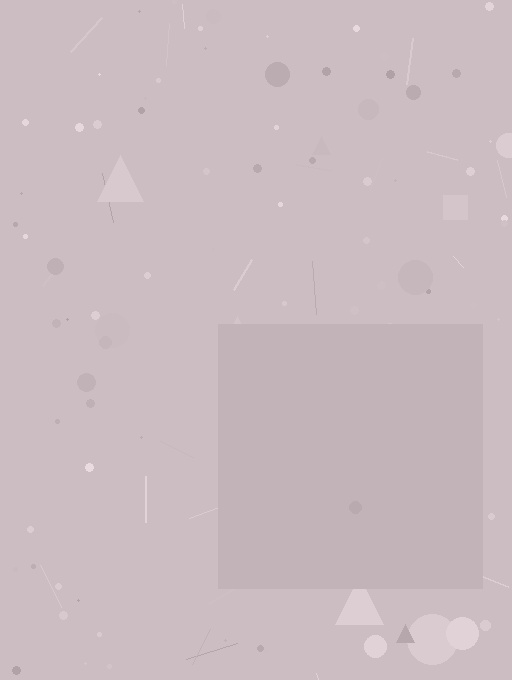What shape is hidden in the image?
A square is hidden in the image.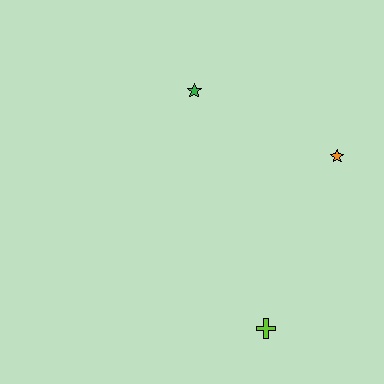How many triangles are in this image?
There are no triangles.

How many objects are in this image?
There are 3 objects.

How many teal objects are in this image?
There are no teal objects.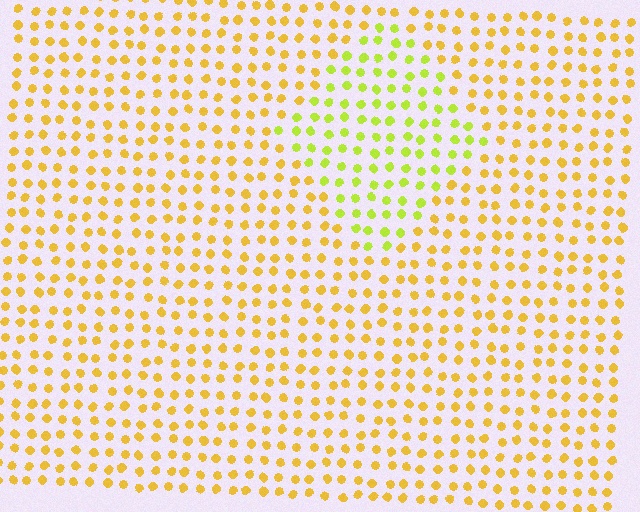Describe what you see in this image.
The image is filled with small yellow elements in a uniform arrangement. A diamond-shaped region is visible where the elements are tinted to a slightly different hue, forming a subtle color boundary.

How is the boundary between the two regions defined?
The boundary is defined purely by a slight shift in hue (about 34 degrees). Spacing, size, and orientation are identical on both sides.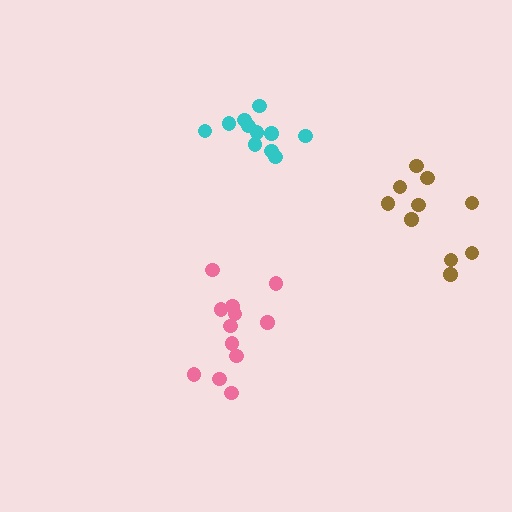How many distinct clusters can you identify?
There are 3 distinct clusters.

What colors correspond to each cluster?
The clusters are colored: cyan, pink, brown.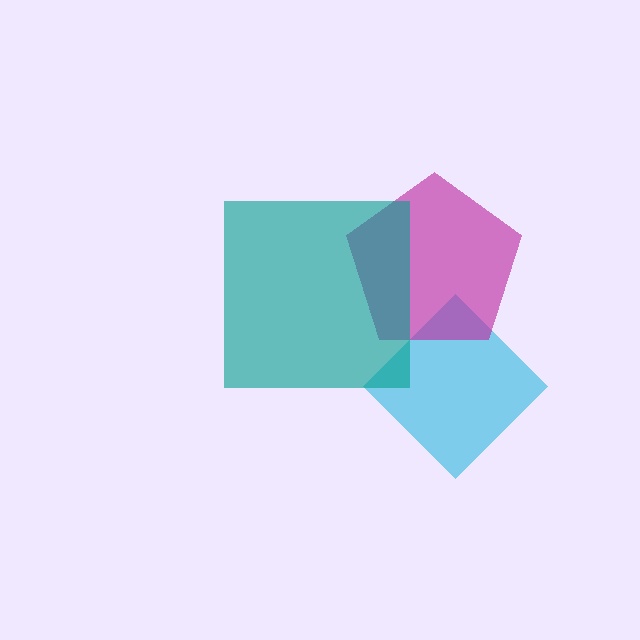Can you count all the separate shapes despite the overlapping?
Yes, there are 3 separate shapes.